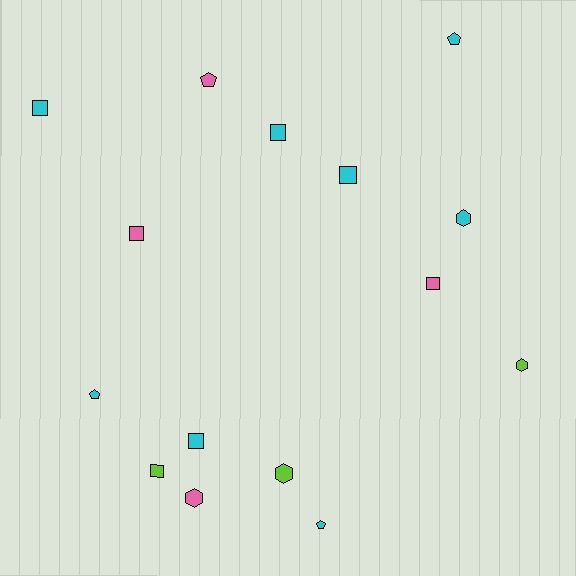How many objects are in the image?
There are 15 objects.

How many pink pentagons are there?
There is 1 pink pentagon.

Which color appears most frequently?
Cyan, with 8 objects.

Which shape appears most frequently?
Square, with 7 objects.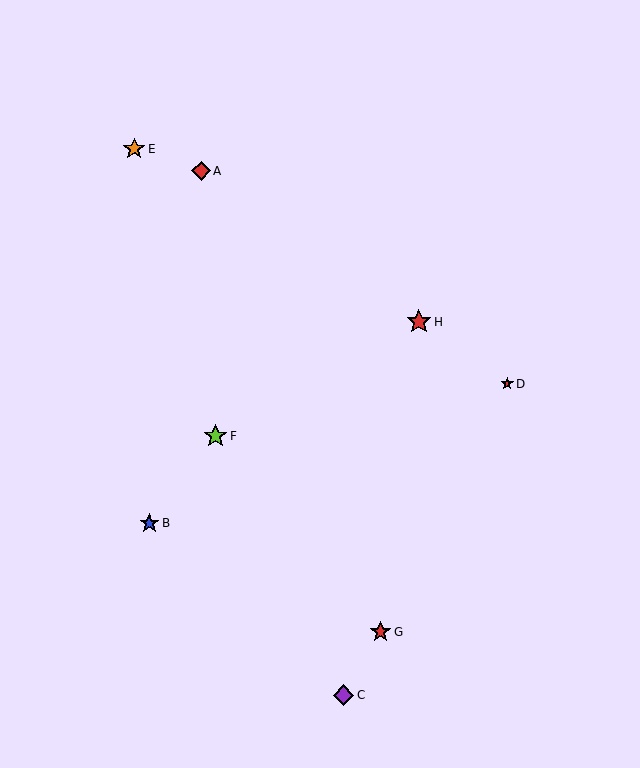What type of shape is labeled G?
Shape G is a red star.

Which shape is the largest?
The red star (labeled H) is the largest.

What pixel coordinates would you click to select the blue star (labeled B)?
Click at (149, 523) to select the blue star B.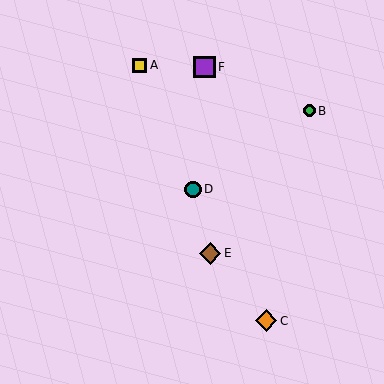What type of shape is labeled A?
Shape A is a yellow square.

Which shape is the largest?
The purple square (labeled F) is the largest.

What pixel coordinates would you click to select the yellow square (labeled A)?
Click at (139, 65) to select the yellow square A.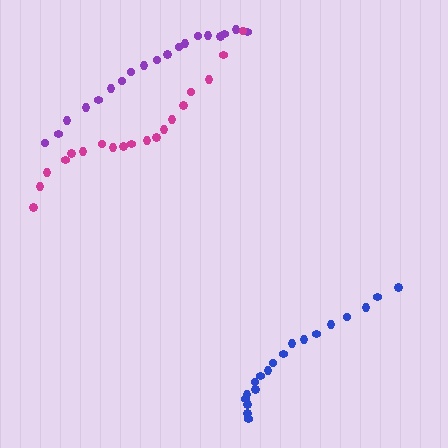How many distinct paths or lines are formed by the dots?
There are 3 distinct paths.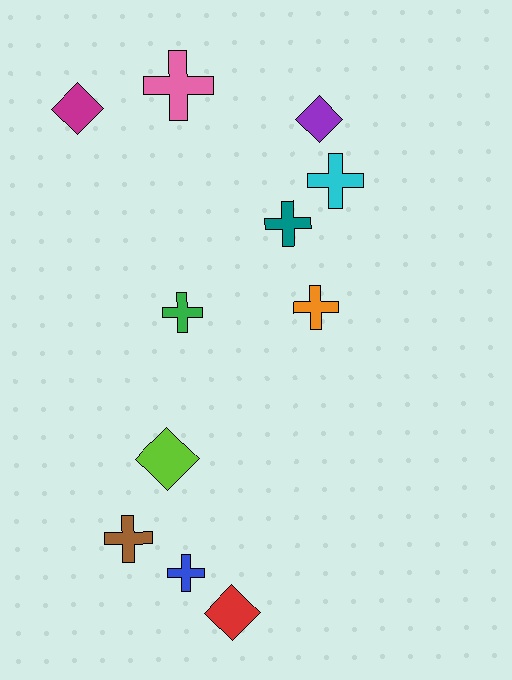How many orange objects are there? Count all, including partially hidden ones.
There is 1 orange object.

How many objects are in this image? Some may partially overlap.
There are 11 objects.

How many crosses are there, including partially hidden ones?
There are 7 crosses.